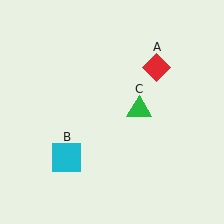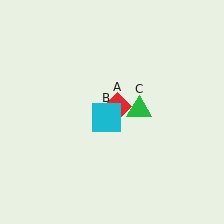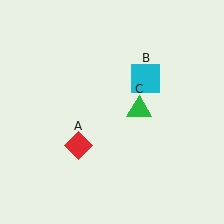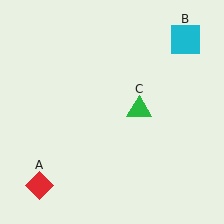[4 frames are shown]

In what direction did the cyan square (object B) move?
The cyan square (object B) moved up and to the right.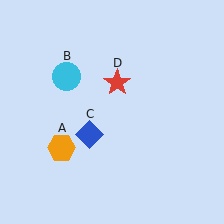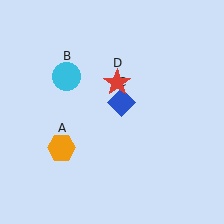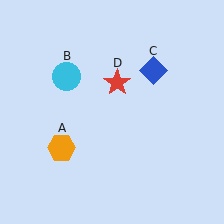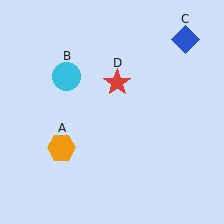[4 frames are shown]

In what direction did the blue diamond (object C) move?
The blue diamond (object C) moved up and to the right.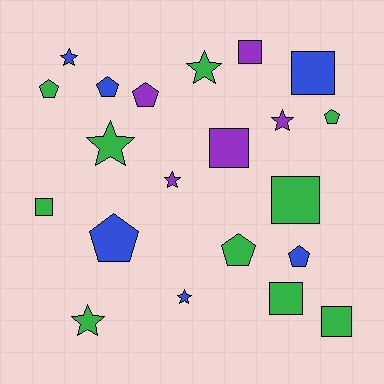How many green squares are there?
There are 4 green squares.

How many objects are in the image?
There are 21 objects.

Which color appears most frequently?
Green, with 10 objects.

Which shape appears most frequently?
Square, with 7 objects.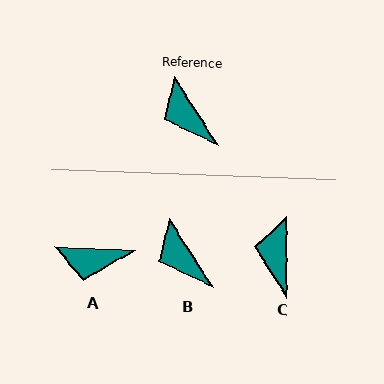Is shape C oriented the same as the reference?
No, it is off by about 32 degrees.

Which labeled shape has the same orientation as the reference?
B.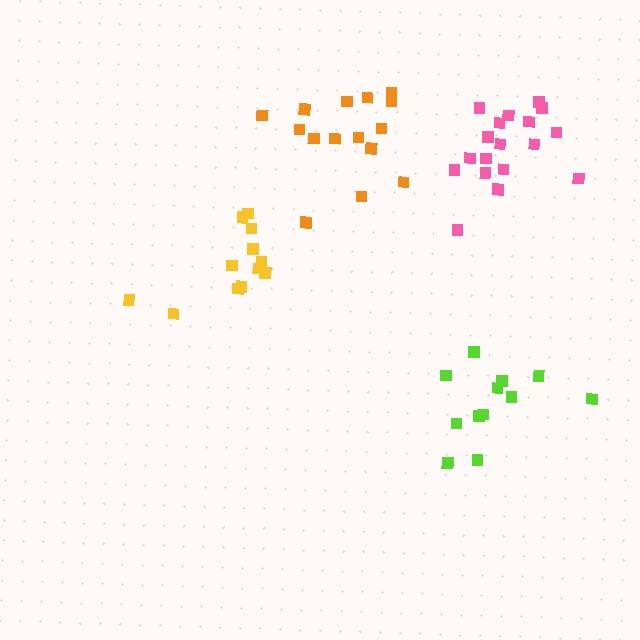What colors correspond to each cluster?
The clusters are colored: yellow, pink, orange, lime.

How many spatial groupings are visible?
There are 4 spatial groupings.